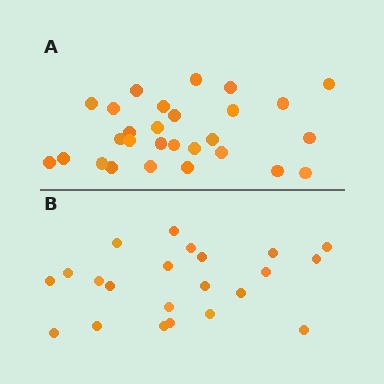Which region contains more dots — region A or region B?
Region A (the top region) has more dots.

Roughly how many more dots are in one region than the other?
Region A has about 6 more dots than region B.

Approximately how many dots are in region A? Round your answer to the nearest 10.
About 30 dots. (The exact count is 28, which rounds to 30.)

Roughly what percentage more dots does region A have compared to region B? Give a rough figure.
About 25% more.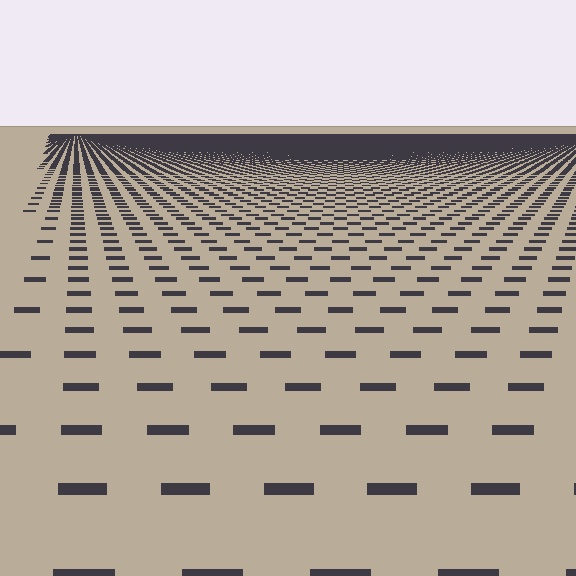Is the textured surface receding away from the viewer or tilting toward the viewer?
The surface is receding away from the viewer. Texture elements get smaller and denser toward the top.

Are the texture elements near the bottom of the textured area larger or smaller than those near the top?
Larger. Near the bottom, elements are closer to the viewer and appear at a bigger on-screen size.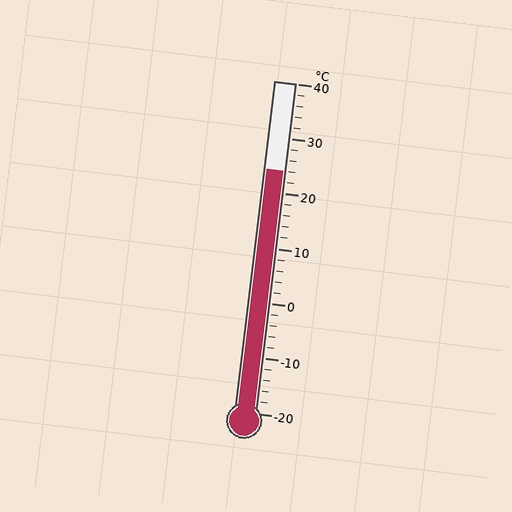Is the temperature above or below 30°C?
The temperature is below 30°C.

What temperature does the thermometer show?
The thermometer shows approximately 24°C.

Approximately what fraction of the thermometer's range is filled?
The thermometer is filled to approximately 75% of its range.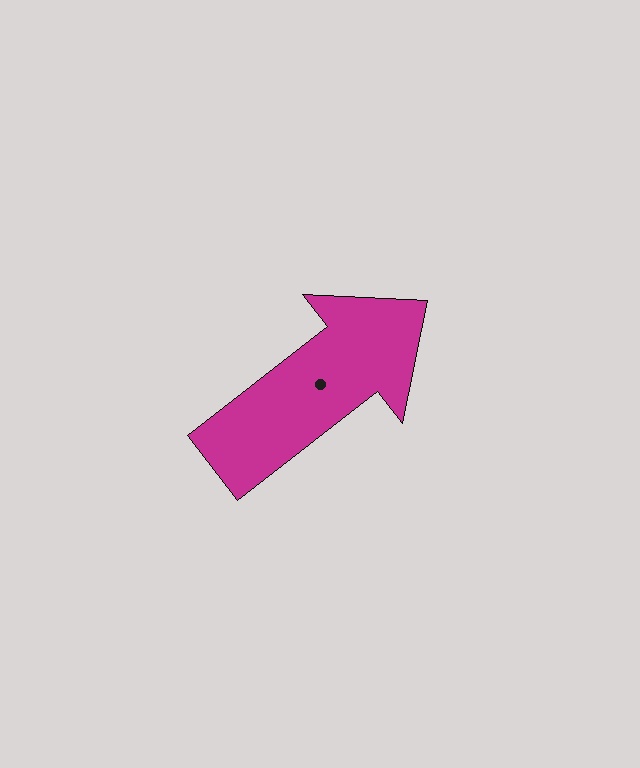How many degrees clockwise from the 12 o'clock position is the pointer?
Approximately 52 degrees.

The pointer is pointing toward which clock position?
Roughly 2 o'clock.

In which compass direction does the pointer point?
Northeast.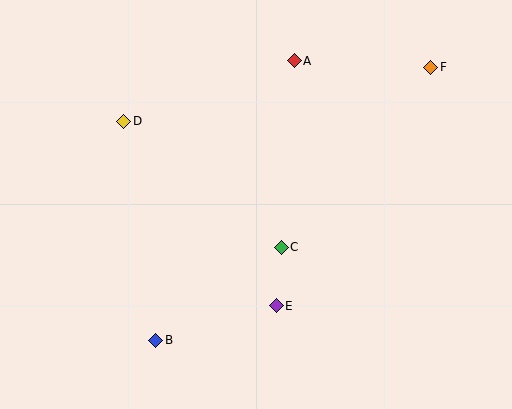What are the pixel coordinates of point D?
Point D is at (124, 121).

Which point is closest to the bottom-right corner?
Point E is closest to the bottom-right corner.